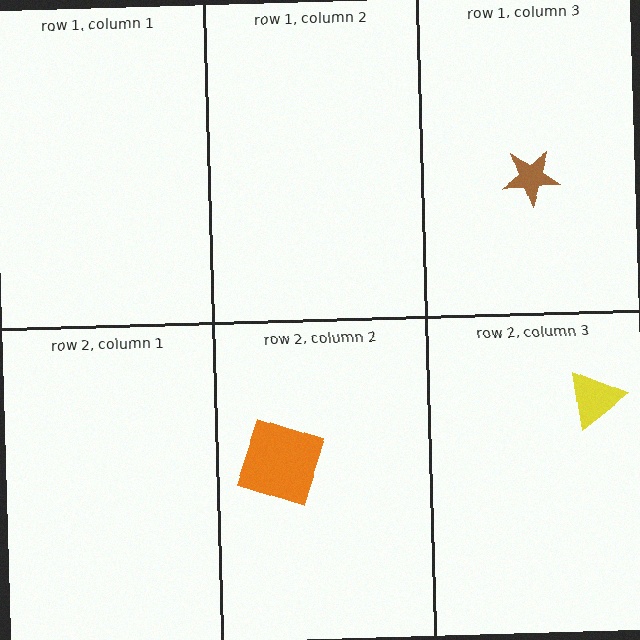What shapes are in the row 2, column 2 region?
The orange square.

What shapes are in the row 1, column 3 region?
The brown star.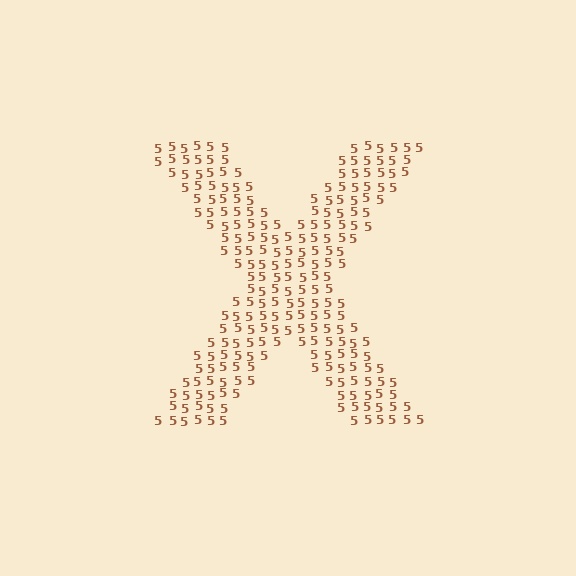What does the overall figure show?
The overall figure shows the letter X.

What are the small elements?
The small elements are digit 5's.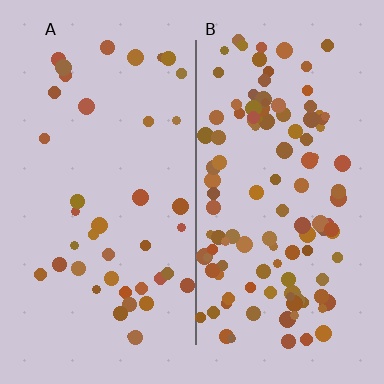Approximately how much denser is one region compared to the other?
Approximately 2.8× — region B over region A.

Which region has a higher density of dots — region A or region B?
B (the right).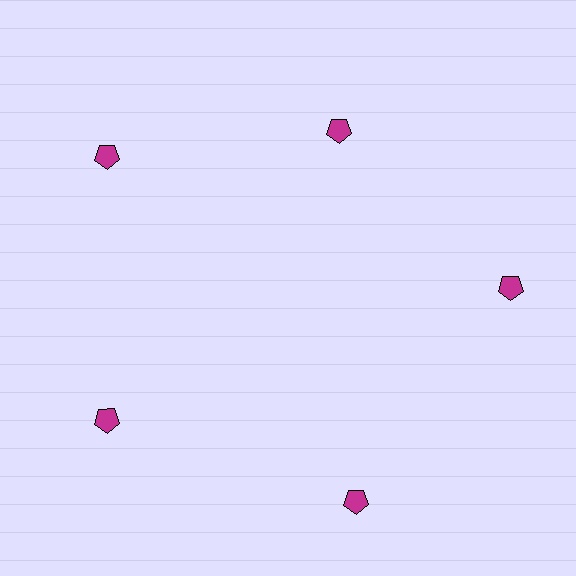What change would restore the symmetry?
The symmetry would be restored by moving it outward, back onto the ring so that all 5 pentagons sit at equal angles and equal distance from the center.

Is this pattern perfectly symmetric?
No. The 5 magenta pentagons are arranged in a ring, but one element near the 1 o'clock position is pulled inward toward the center, breaking the 5-fold rotational symmetry.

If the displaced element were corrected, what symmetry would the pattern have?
It would have 5-fold rotational symmetry — the pattern would map onto itself every 72 degrees.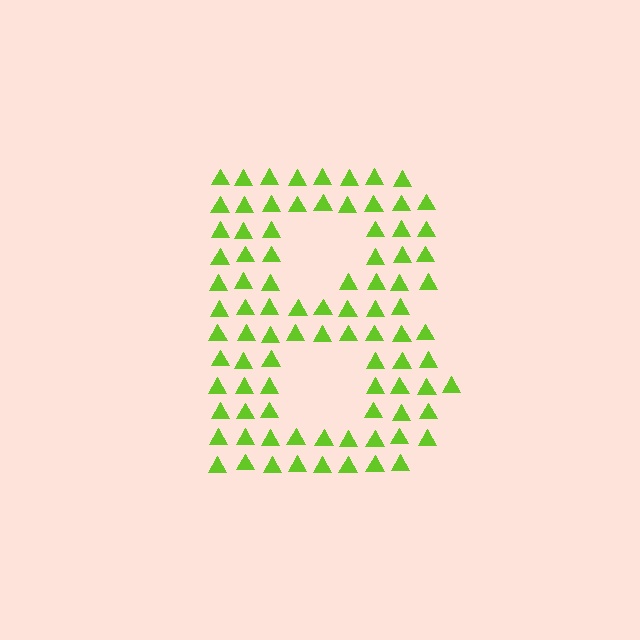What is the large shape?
The large shape is the letter B.